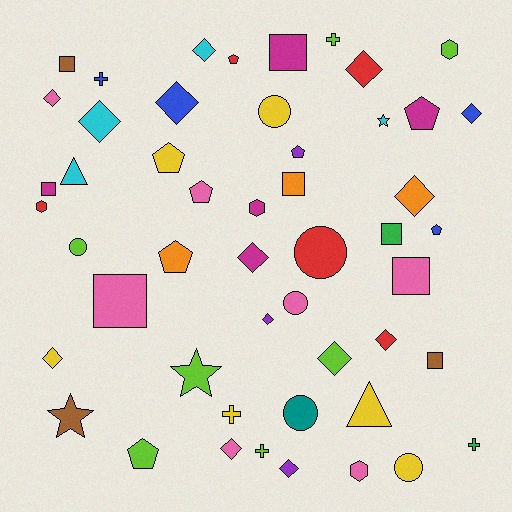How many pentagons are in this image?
There are 8 pentagons.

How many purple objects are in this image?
There are 3 purple objects.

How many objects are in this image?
There are 50 objects.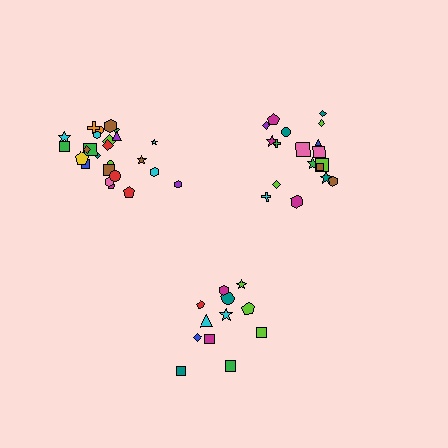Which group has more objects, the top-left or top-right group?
The top-left group.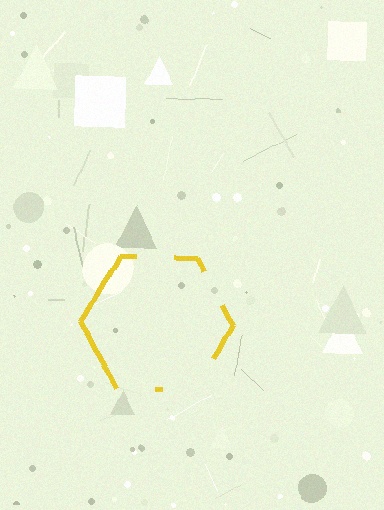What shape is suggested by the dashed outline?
The dashed outline suggests a hexagon.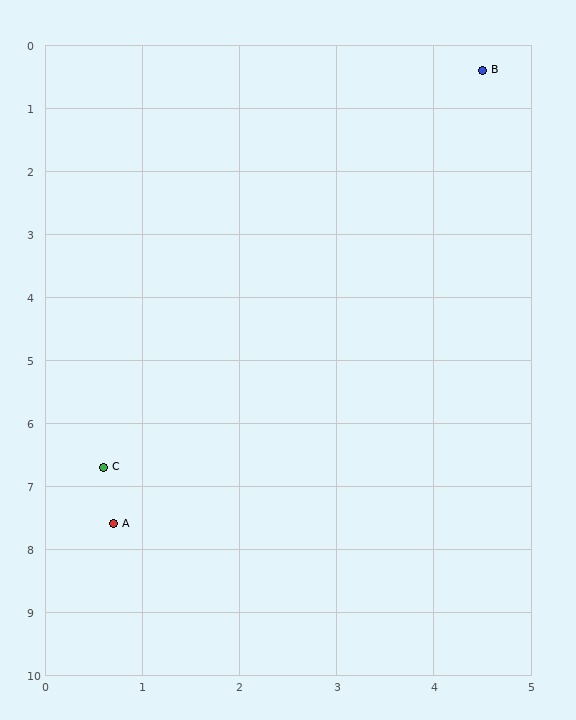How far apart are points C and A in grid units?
Points C and A are about 0.9 grid units apart.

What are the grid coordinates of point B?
Point B is at approximately (4.5, 0.4).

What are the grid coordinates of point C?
Point C is at approximately (0.6, 6.7).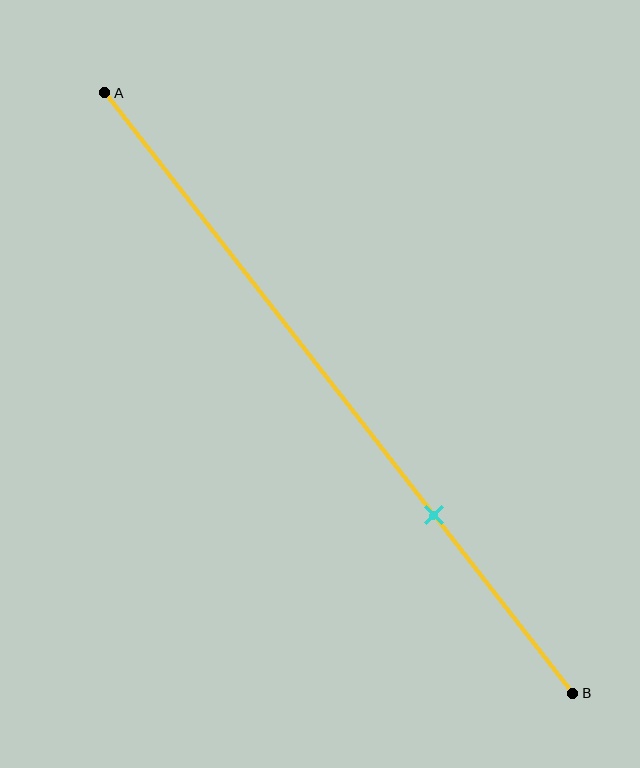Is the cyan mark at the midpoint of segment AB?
No, the mark is at about 70% from A, not at the 50% midpoint.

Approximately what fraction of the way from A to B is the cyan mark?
The cyan mark is approximately 70% of the way from A to B.